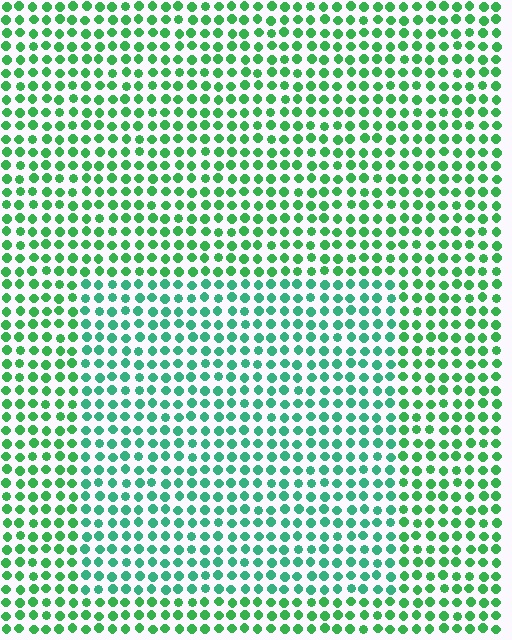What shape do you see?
I see a rectangle.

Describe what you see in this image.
The image is filled with small green elements in a uniform arrangement. A rectangle-shaped region is visible where the elements are tinted to a slightly different hue, forming a subtle color boundary.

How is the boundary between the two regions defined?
The boundary is defined purely by a slight shift in hue (about 25 degrees). Spacing, size, and orientation are identical on both sides.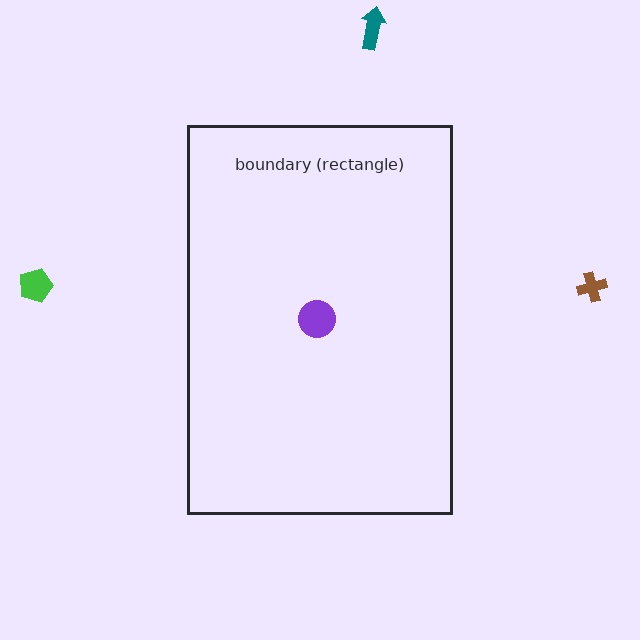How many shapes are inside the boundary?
1 inside, 3 outside.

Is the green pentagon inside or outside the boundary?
Outside.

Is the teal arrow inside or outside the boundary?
Outside.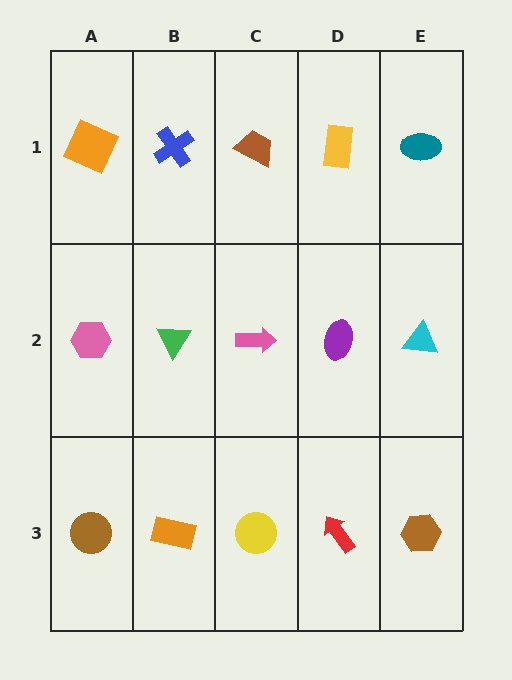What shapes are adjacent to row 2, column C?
A brown trapezoid (row 1, column C), a yellow circle (row 3, column C), a green triangle (row 2, column B), a purple ellipse (row 2, column D).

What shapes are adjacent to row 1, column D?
A purple ellipse (row 2, column D), a brown trapezoid (row 1, column C), a teal ellipse (row 1, column E).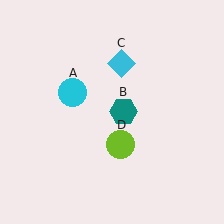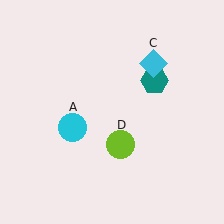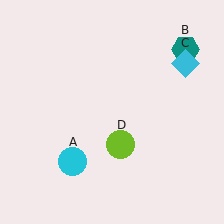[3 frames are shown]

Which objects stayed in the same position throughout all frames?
Lime circle (object D) remained stationary.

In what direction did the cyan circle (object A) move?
The cyan circle (object A) moved down.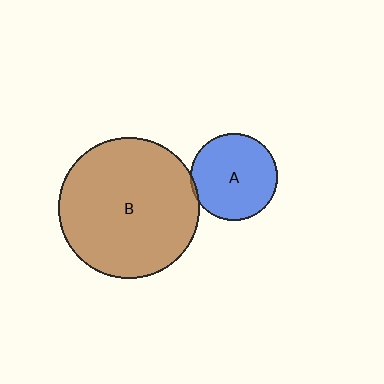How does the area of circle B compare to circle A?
Approximately 2.6 times.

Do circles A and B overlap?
Yes.